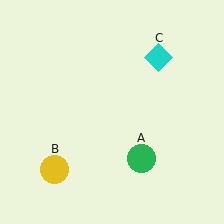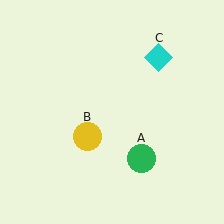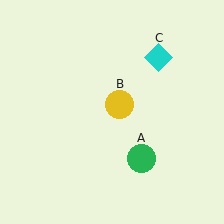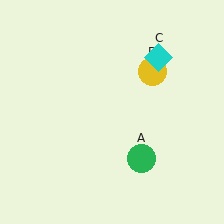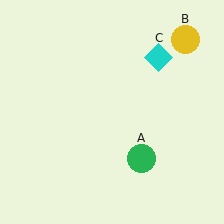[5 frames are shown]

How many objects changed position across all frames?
1 object changed position: yellow circle (object B).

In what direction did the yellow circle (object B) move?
The yellow circle (object B) moved up and to the right.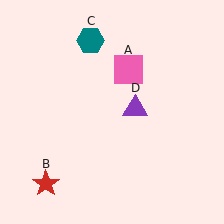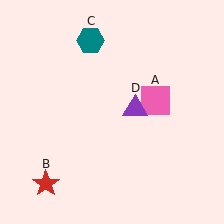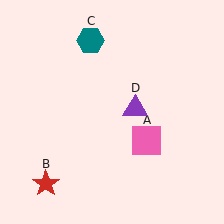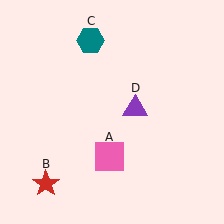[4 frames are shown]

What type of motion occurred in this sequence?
The pink square (object A) rotated clockwise around the center of the scene.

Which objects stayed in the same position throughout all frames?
Red star (object B) and teal hexagon (object C) and purple triangle (object D) remained stationary.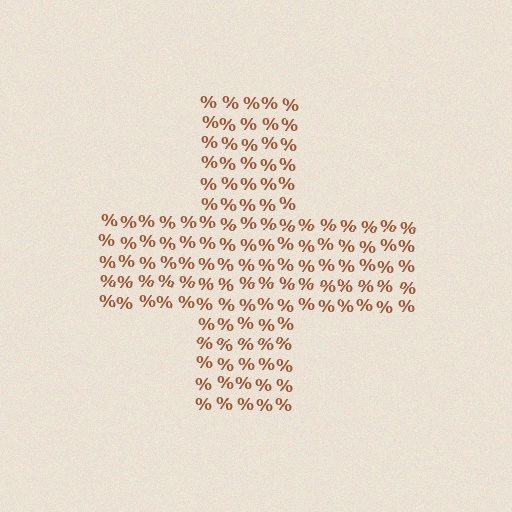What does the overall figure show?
The overall figure shows a cross.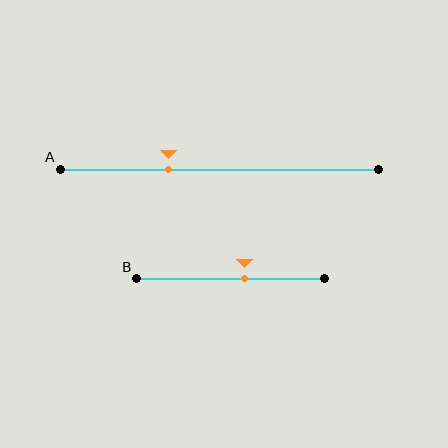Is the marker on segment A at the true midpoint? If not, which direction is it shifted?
No, the marker on segment A is shifted to the left by about 16% of the segment length.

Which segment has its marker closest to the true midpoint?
Segment B has its marker closest to the true midpoint.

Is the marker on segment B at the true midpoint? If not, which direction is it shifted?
No, the marker on segment B is shifted to the right by about 7% of the segment length.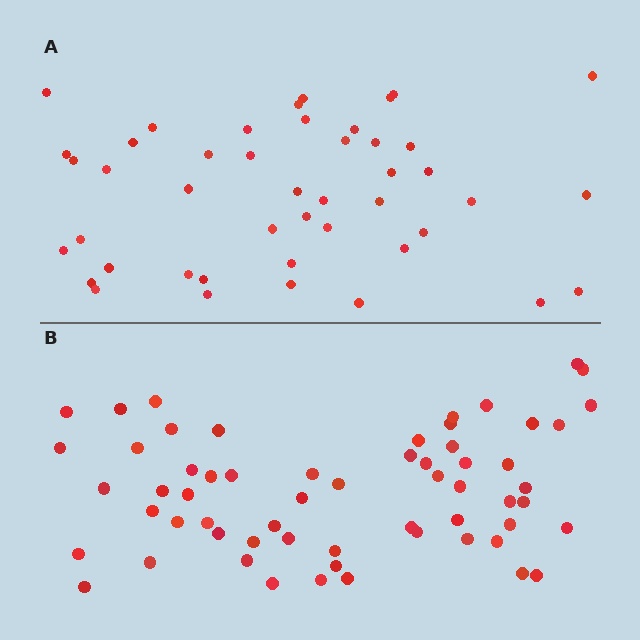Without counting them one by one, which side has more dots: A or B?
Region B (the bottom region) has more dots.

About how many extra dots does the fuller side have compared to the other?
Region B has approximately 15 more dots than region A.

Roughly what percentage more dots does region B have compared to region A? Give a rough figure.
About 35% more.